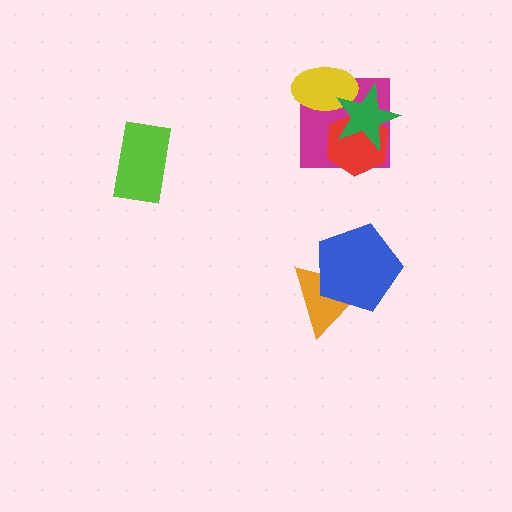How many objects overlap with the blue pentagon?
1 object overlaps with the blue pentagon.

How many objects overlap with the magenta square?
3 objects overlap with the magenta square.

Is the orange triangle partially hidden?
Yes, it is partially covered by another shape.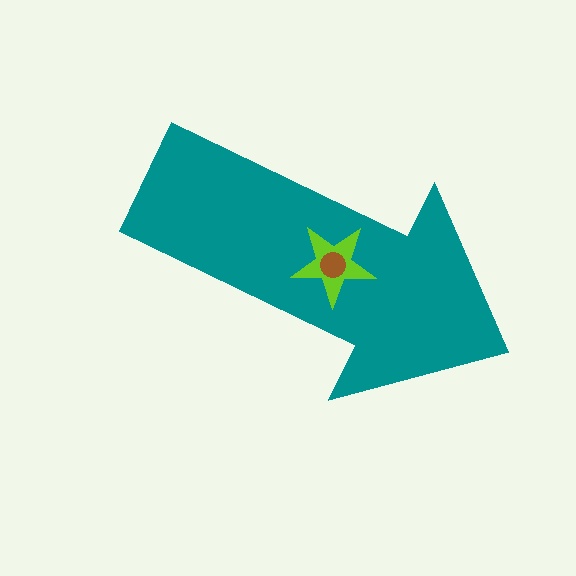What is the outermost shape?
The teal arrow.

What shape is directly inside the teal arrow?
The lime star.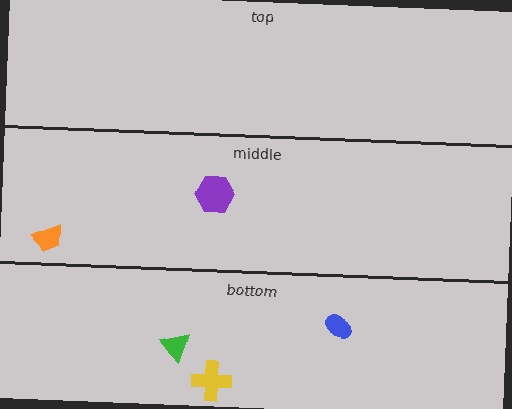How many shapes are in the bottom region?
3.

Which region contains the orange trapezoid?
The middle region.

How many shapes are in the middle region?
2.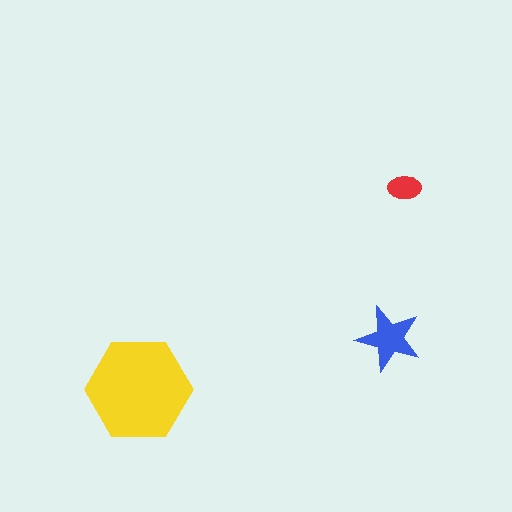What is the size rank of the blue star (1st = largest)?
2nd.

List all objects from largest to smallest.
The yellow hexagon, the blue star, the red ellipse.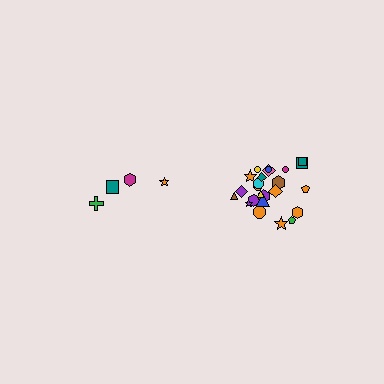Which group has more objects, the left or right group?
The right group.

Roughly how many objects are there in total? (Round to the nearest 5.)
Roughly 30 objects in total.